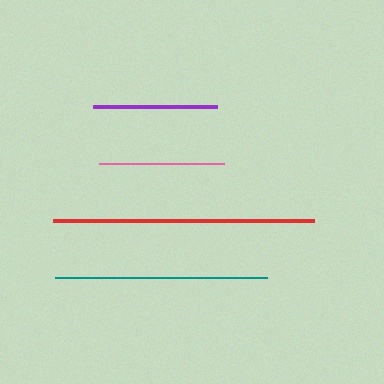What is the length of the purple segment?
The purple segment is approximately 123 pixels long.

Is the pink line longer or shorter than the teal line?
The teal line is longer than the pink line.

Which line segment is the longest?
The red line is the longest at approximately 260 pixels.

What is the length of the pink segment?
The pink segment is approximately 125 pixels long.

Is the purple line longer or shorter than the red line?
The red line is longer than the purple line.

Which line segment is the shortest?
The purple line is the shortest at approximately 123 pixels.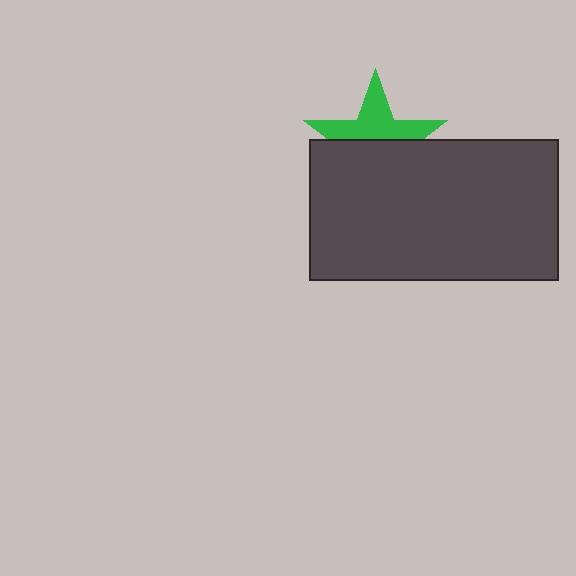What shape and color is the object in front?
The object in front is a dark gray rectangle.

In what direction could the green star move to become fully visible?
The green star could move up. That would shift it out from behind the dark gray rectangle entirely.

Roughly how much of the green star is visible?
About half of it is visible (roughly 49%).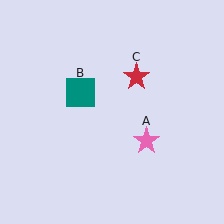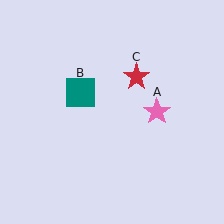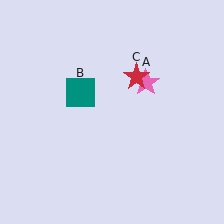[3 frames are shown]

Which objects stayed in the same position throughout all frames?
Teal square (object B) and red star (object C) remained stationary.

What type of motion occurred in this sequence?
The pink star (object A) rotated counterclockwise around the center of the scene.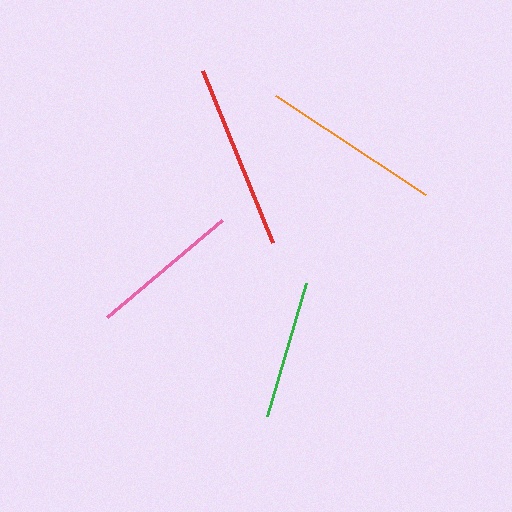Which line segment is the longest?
The red line is the longest at approximately 185 pixels.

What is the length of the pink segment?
The pink segment is approximately 151 pixels long.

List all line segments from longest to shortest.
From longest to shortest: red, orange, pink, green.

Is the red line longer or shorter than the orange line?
The red line is longer than the orange line.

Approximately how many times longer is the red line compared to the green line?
The red line is approximately 1.3 times the length of the green line.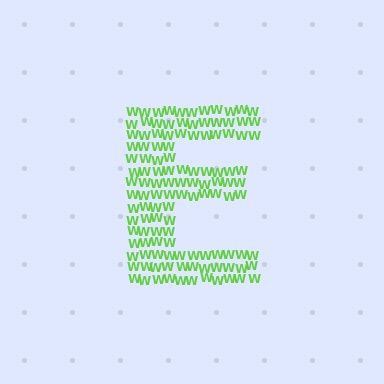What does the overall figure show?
The overall figure shows the letter E.